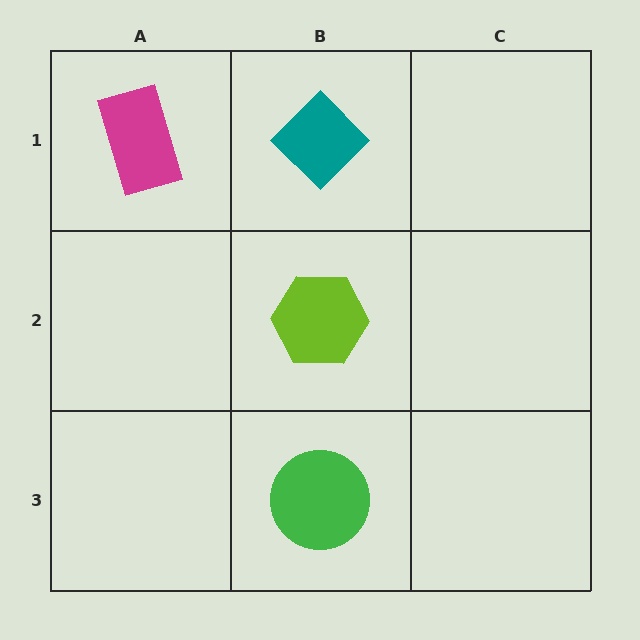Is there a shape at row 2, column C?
No, that cell is empty.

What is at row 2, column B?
A lime hexagon.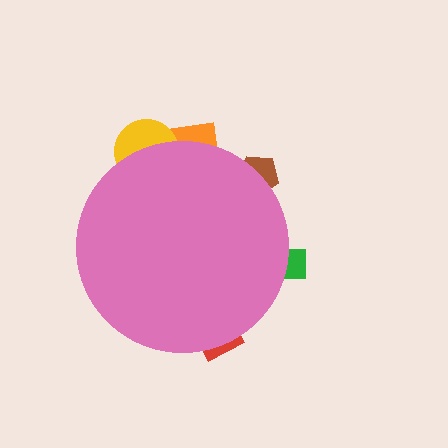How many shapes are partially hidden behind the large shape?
5 shapes are partially hidden.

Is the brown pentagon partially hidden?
Yes, the brown pentagon is partially hidden behind the pink circle.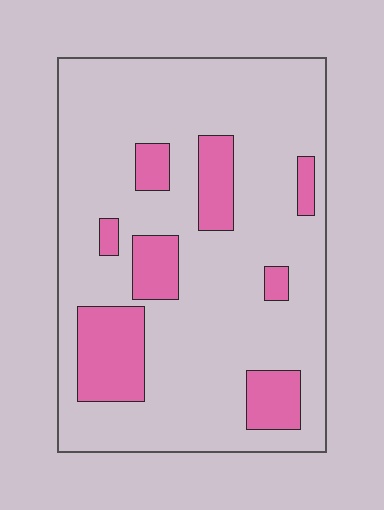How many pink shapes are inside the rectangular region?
8.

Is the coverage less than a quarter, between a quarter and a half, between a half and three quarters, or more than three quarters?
Less than a quarter.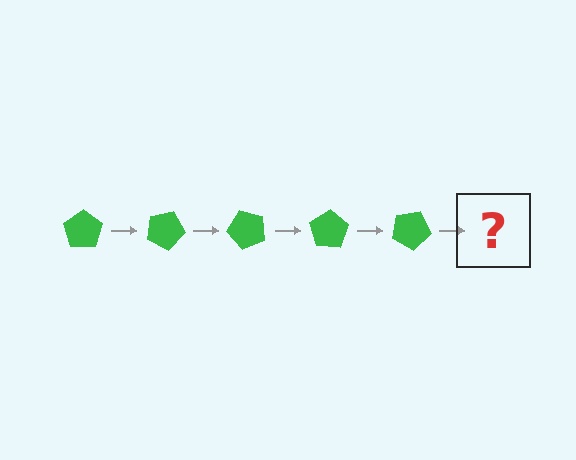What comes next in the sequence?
The next element should be a green pentagon rotated 125 degrees.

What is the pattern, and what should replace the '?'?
The pattern is that the pentagon rotates 25 degrees each step. The '?' should be a green pentagon rotated 125 degrees.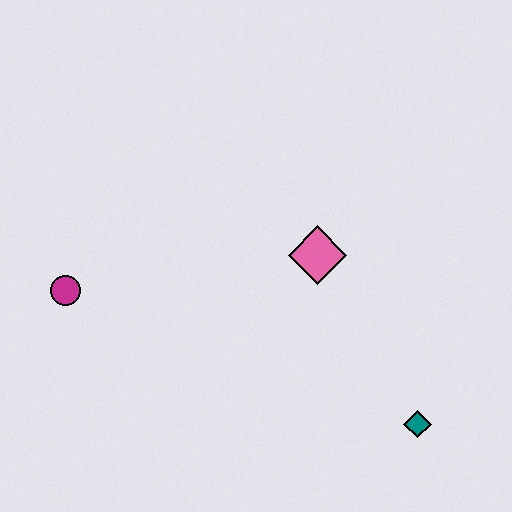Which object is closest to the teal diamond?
The pink diamond is closest to the teal diamond.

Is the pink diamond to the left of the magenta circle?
No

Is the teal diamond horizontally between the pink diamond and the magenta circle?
No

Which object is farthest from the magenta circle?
The teal diamond is farthest from the magenta circle.